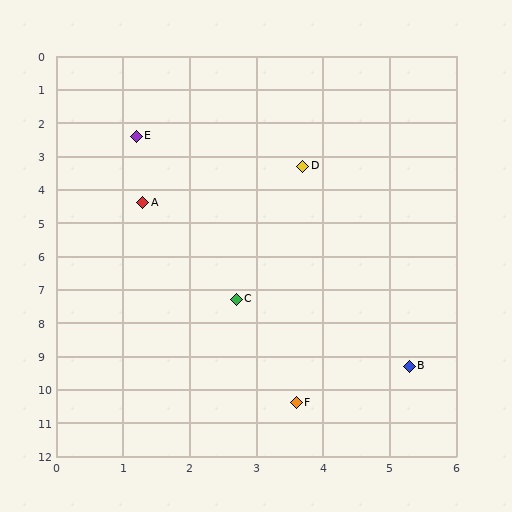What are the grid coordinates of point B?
Point B is at approximately (5.3, 9.3).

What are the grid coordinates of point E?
Point E is at approximately (1.2, 2.4).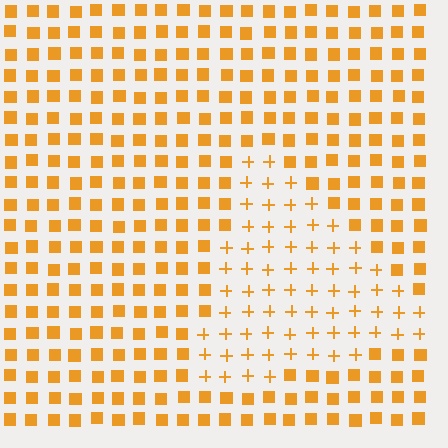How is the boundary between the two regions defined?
The boundary is defined by a change in element shape: plus signs inside vs. squares outside. All elements share the same color and spacing.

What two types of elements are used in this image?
The image uses plus signs inside the triangle region and squares outside it.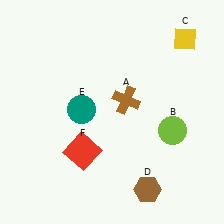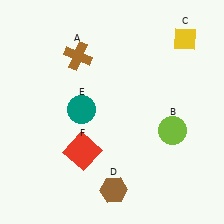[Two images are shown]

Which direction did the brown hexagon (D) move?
The brown hexagon (D) moved left.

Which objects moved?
The objects that moved are: the brown cross (A), the brown hexagon (D).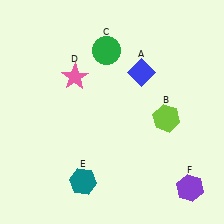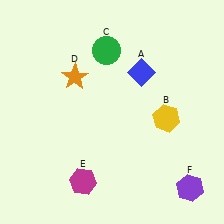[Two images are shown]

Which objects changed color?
B changed from lime to yellow. D changed from pink to orange. E changed from teal to magenta.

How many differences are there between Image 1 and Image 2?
There are 3 differences between the two images.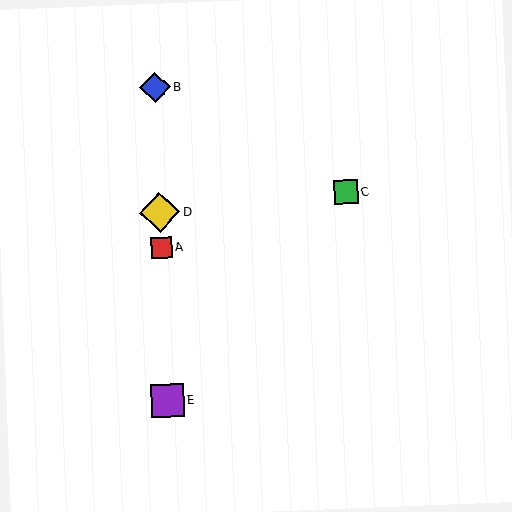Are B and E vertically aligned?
Yes, both are at x≈155.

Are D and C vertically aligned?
No, D is at x≈160 and C is at x≈346.